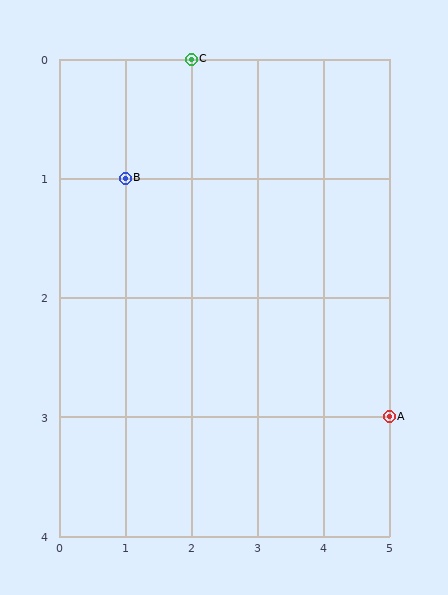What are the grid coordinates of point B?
Point B is at grid coordinates (1, 1).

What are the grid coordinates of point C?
Point C is at grid coordinates (2, 0).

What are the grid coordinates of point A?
Point A is at grid coordinates (5, 3).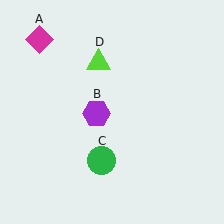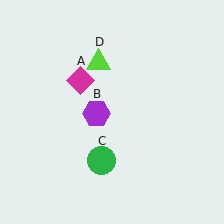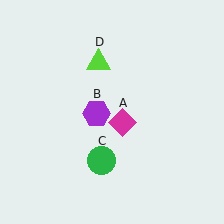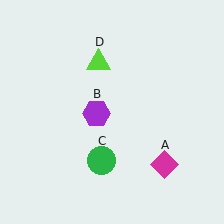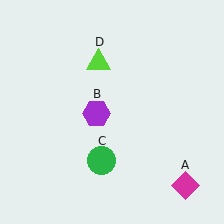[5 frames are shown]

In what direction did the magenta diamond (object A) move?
The magenta diamond (object A) moved down and to the right.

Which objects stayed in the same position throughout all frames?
Purple hexagon (object B) and green circle (object C) and lime triangle (object D) remained stationary.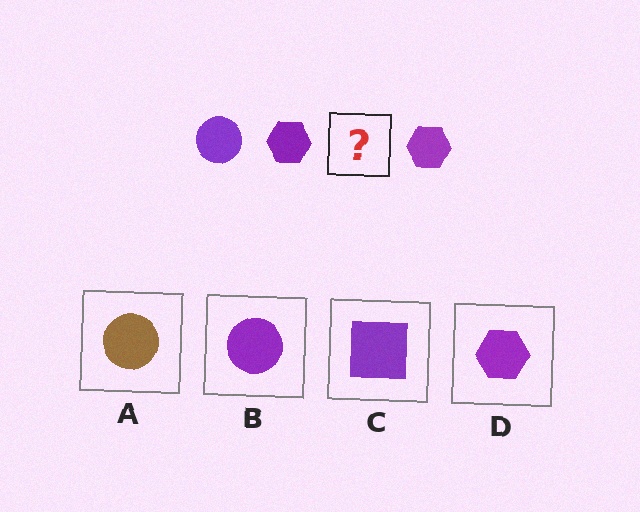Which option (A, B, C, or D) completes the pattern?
B.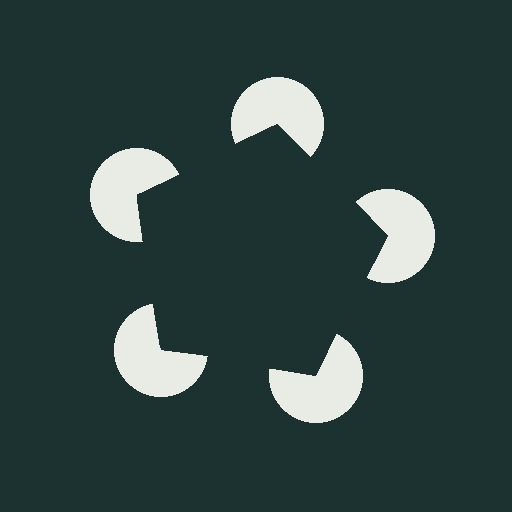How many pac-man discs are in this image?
There are 5 — one at each vertex of the illusory pentagon.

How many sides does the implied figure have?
5 sides.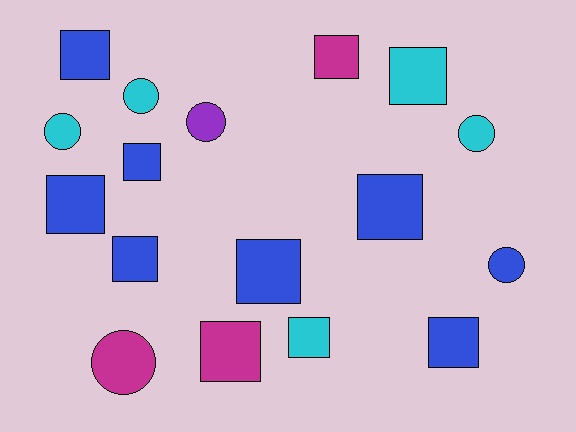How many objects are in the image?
There are 17 objects.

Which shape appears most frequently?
Square, with 11 objects.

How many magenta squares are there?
There are 2 magenta squares.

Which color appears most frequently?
Blue, with 8 objects.